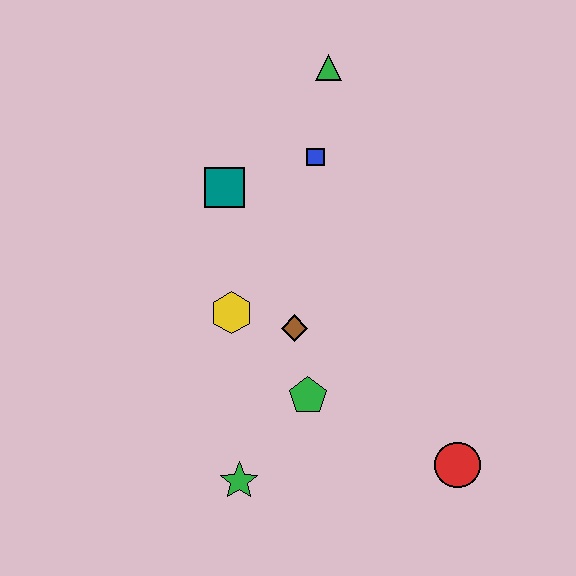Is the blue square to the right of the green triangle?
No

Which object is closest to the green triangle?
The blue square is closest to the green triangle.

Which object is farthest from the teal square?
The red circle is farthest from the teal square.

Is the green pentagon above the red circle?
Yes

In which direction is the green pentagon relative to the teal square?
The green pentagon is below the teal square.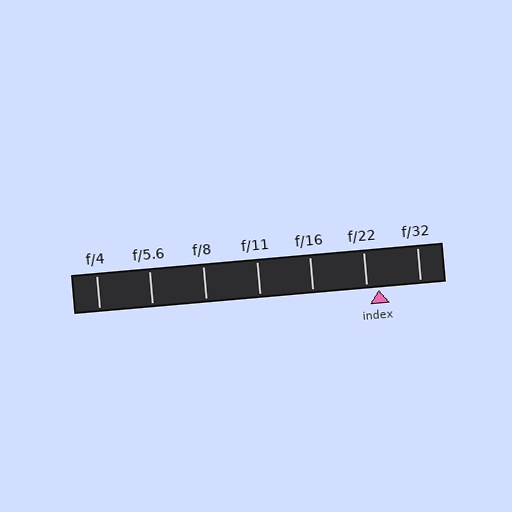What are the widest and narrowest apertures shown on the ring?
The widest aperture shown is f/4 and the narrowest is f/32.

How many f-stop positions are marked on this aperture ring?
There are 7 f-stop positions marked.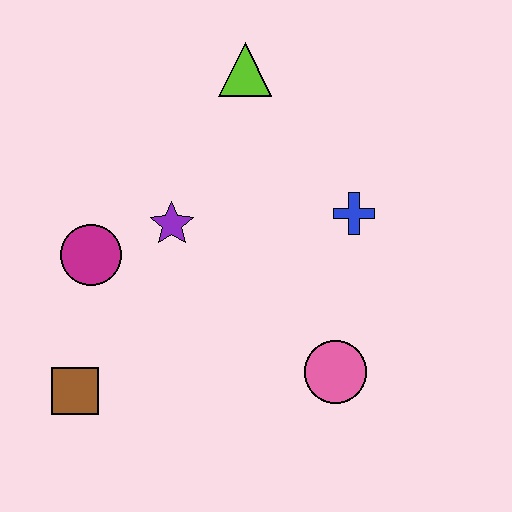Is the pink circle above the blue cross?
No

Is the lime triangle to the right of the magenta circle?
Yes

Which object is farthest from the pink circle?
The lime triangle is farthest from the pink circle.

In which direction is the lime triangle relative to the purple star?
The lime triangle is above the purple star.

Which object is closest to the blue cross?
The pink circle is closest to the blue cross.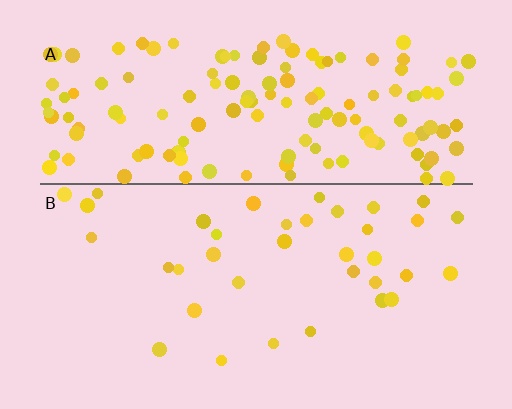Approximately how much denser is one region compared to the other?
Approximately 4.0× — region A over region B.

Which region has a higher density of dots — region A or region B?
A (the top).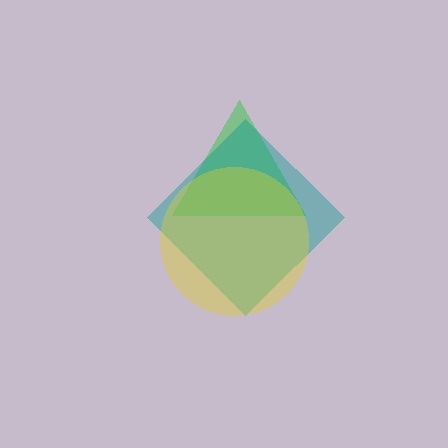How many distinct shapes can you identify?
There are 3 distinct shapes: a green triangle, a teal diamond, a yellow circle.